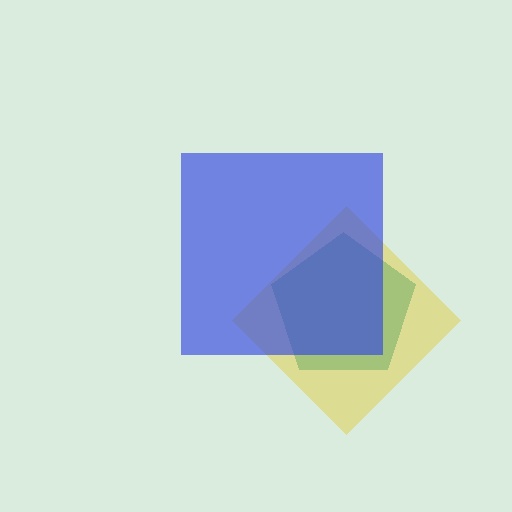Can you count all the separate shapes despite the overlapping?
Yes, there are 3 separate shapes.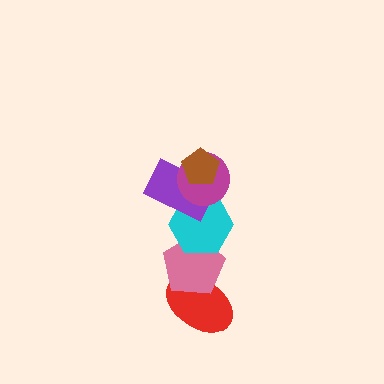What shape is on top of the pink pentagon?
The cyan hexagon is on top of the pink pentagon.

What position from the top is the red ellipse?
The red ellipse is 6th from the top.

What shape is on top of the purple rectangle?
The magenta circle is on top of the purple rectangle.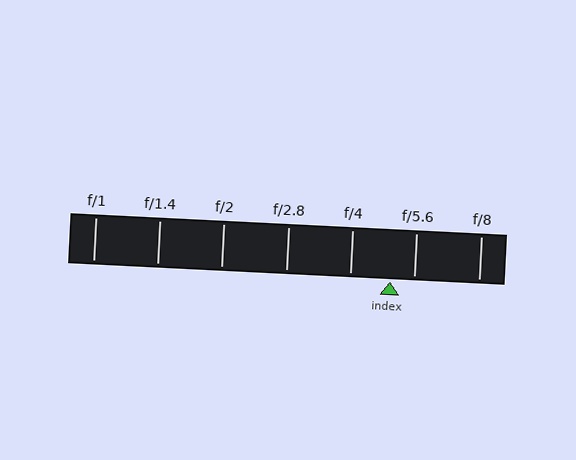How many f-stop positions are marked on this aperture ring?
There are 7 f-stop positions marked.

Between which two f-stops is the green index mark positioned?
The index mark is between f/4 and f/5.6.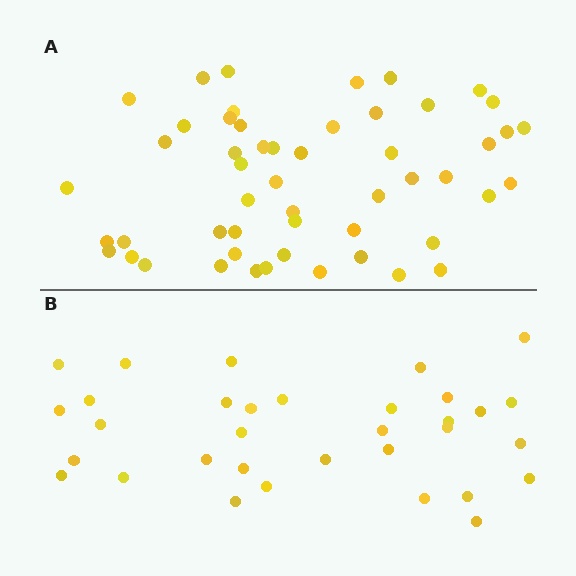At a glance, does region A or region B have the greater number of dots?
Region A (the top region) has more dots.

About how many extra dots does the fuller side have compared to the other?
Region A has approximately 20 more dots than region B.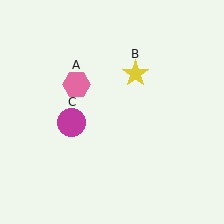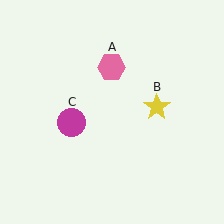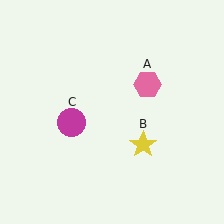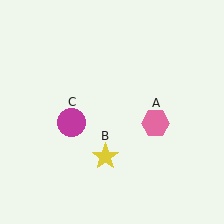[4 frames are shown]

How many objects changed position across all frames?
2 objects changed position: pink hexagon (object A), yellow star (object B).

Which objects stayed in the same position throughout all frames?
Magenta circle (object C) remained stationary.